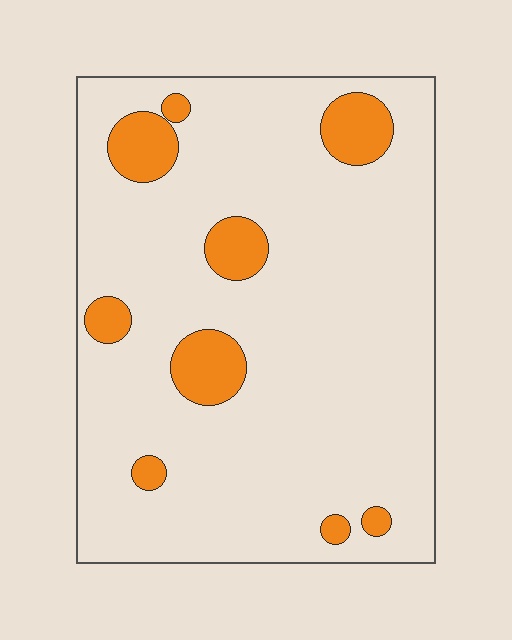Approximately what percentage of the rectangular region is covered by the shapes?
Approximately 10%.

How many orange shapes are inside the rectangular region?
9.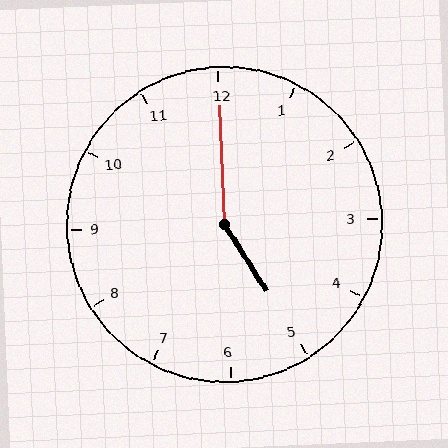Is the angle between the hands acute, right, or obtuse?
It is obtuse.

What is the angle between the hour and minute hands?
Approximately 150 degrees.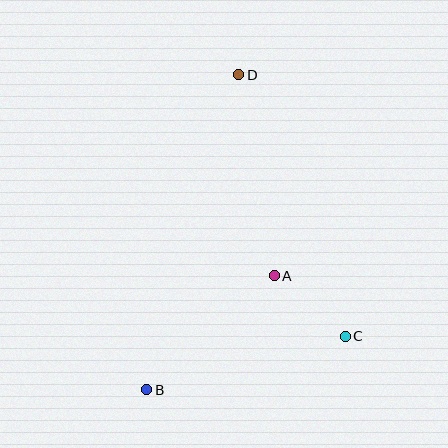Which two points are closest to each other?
Points A and C are closest to each other.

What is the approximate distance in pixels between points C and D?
The distance between C and D is approximately 282 pixels.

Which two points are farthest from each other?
Points B and D are farthest from each other.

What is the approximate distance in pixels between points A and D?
The distance between A and D is approximately 204 pixels.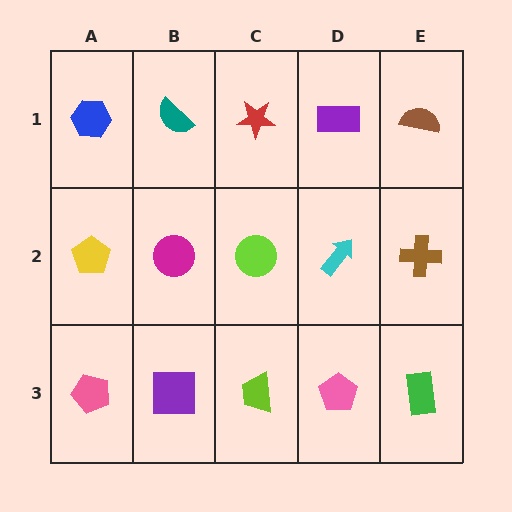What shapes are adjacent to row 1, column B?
A magenta circle (row 2, column B), a blue hexagon (row 1, column A), a red star (row 1, column C).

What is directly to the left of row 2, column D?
A lime circle.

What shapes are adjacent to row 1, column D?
A cyan arrow (row 2, column D), a red star (row 1, column C), a brown semicircle (row 1, column E).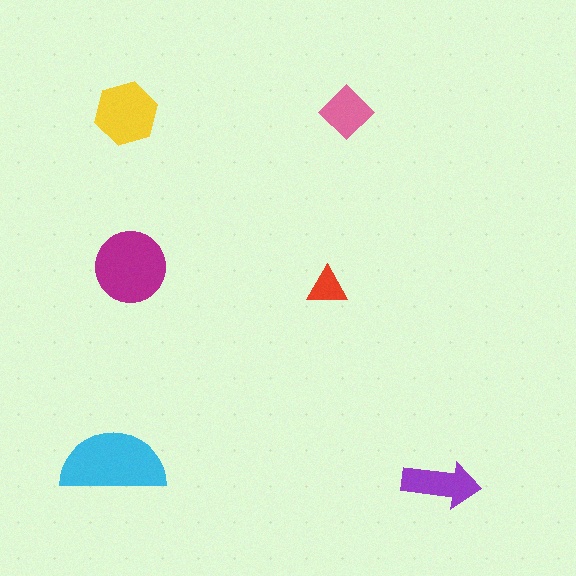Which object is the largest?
The cyan semicircle.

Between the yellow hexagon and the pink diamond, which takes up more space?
The yellow hexagon.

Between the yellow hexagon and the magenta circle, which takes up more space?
The magenta circle.